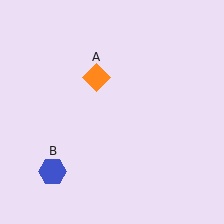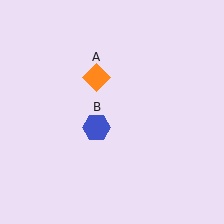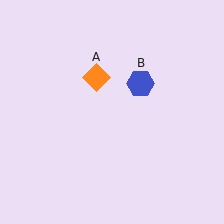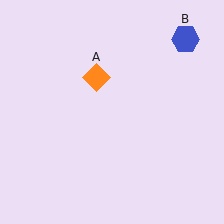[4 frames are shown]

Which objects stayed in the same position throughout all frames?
Orange diamond (object A) remained stationary.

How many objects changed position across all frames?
1 object changed position: blue hexagon (object B).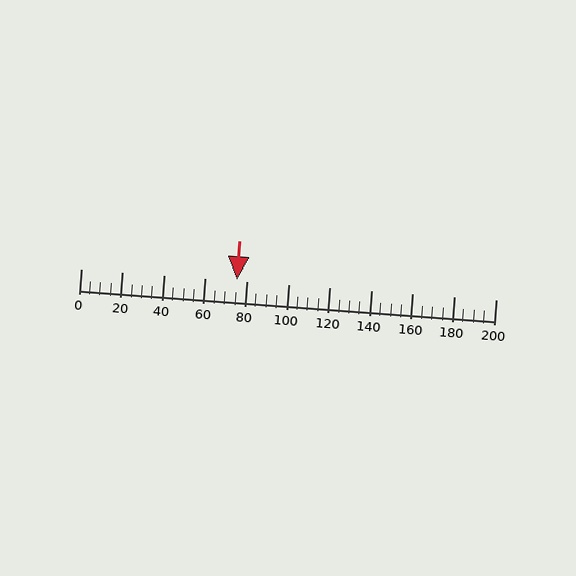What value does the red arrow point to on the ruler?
The red arrow points to approximately 75.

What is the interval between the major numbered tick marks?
The major tick marks are spaced 20 units apart.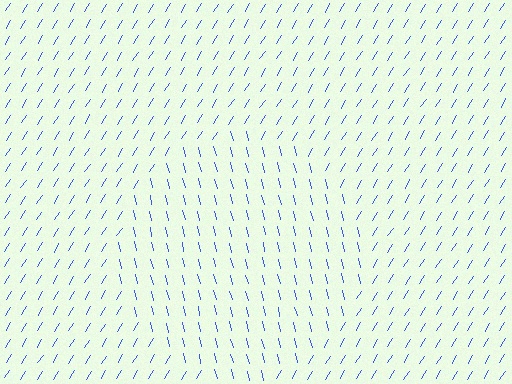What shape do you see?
I see a circle.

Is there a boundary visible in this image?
Yes, there is a texture boundary formed by a change in line orientation.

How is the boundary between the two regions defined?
The boundary is defined purely by a change in line orientation (approximately 45 degrees difference). All lines are the same color and thickness.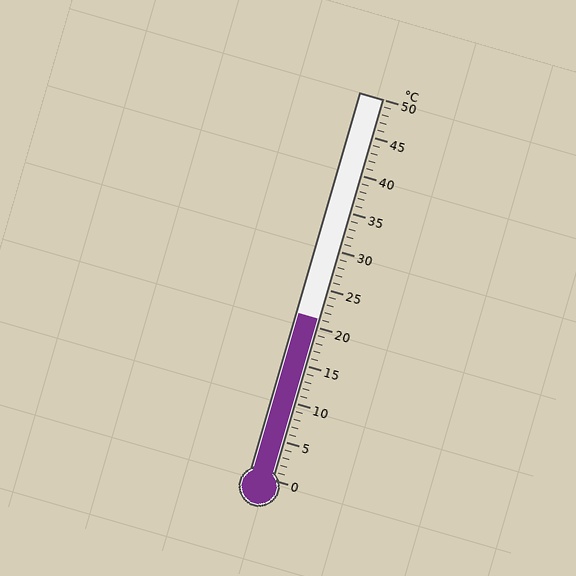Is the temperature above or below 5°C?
The temperature is above 5°C.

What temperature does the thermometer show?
The thermometer shows approximately 21°C.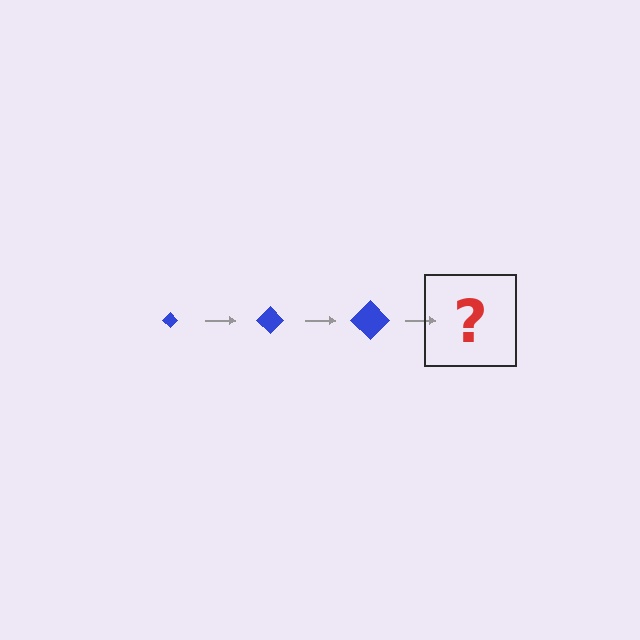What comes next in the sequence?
The next element should be a blue diamond, larger than the previous one.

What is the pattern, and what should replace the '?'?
The pattern is that the diamond gets progressively larger each step. The '?' should be a blue diamond, larger than the previous one.